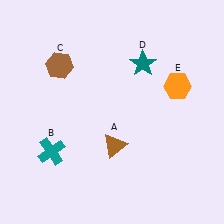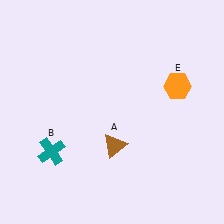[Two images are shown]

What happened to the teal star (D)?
The teal star (D) was removed in Image 2. It was in the top-right area of Image 1.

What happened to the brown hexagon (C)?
The brown hexagon (C) was removed in Image 2. It was in the top-left area of Image 1.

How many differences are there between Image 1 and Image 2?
There are 2 differences between the two images.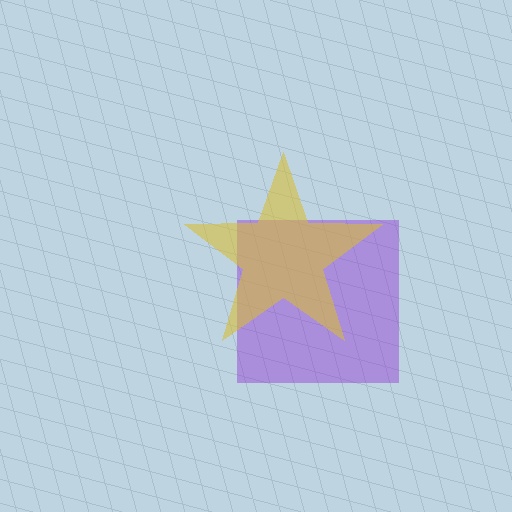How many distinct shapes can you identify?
There are 2 distinct shapes: a purple square, a yellow star.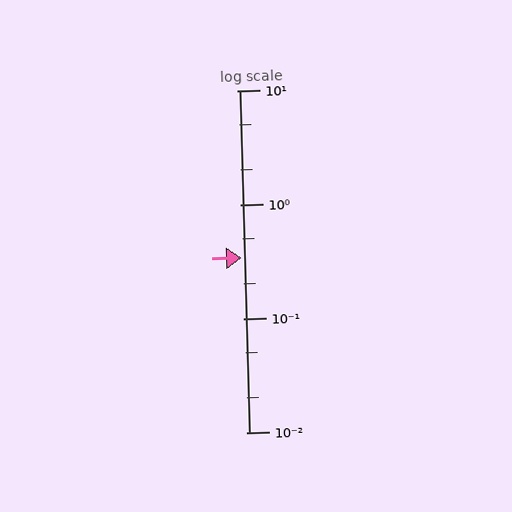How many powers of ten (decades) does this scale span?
The scale spans 3 decades, from 0.01 to 10.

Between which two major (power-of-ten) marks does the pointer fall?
The pointer is between 0.1 and 1.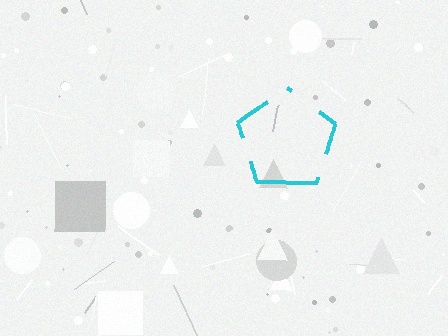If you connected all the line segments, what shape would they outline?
They would outline a pentagon.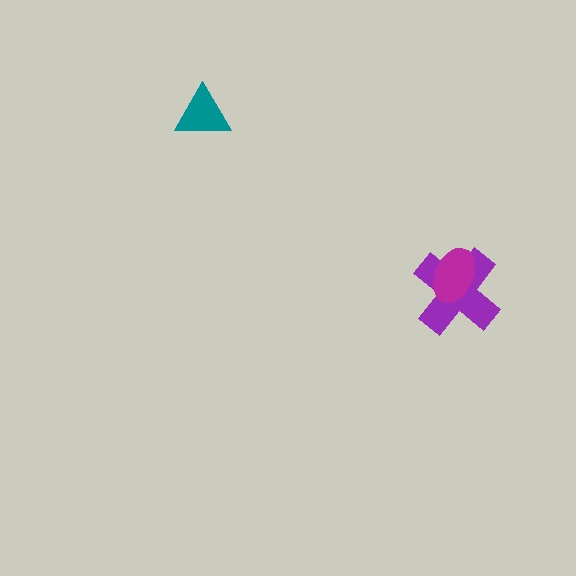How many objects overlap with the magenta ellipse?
1 object overlaps with the magenta ellipse.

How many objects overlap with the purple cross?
1 object overlaps with the purple cross.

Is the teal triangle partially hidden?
No, no other shape covers it.